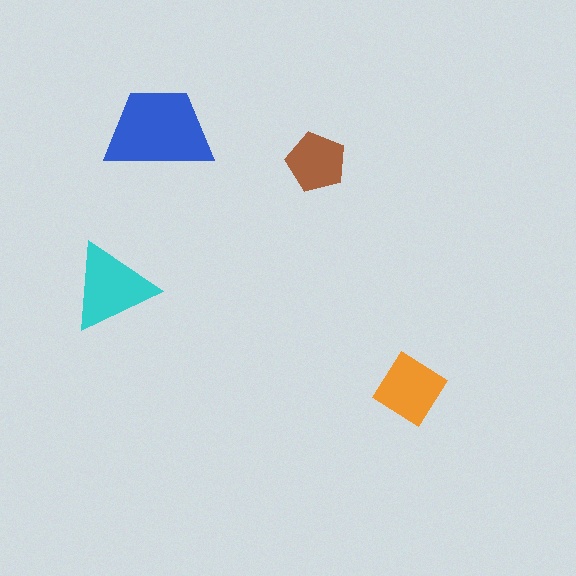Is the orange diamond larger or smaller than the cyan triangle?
Smaller.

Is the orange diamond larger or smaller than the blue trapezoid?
Smaller.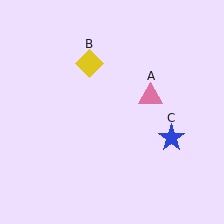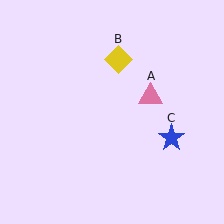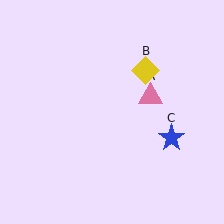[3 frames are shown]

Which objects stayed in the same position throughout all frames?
Pink triangle (object A) and blue star (object C) remained stationary.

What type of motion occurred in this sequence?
The yellow diamond (object B) rotated clockwise around the center of the scene.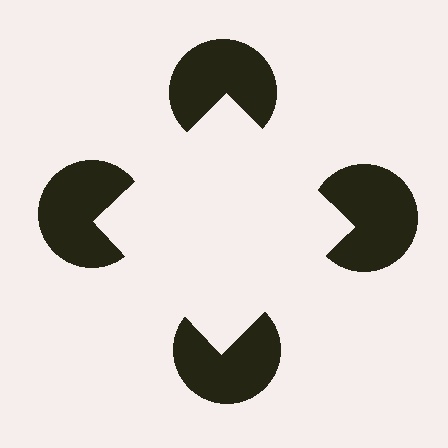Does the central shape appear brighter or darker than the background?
It typically appears slightly brighter than the background, even though no actual brightness change is drawn.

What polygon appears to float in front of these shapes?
An illusory square — its edges are inferred from the aligned wedge cuts in the pac-man discs, not physically drawn.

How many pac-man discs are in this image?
There are 4 — one at each vertex of the illusory square.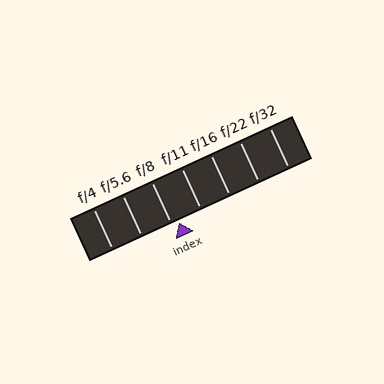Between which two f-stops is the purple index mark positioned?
The index mark is between f/8 and f/11.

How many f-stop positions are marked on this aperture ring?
There are 7 f-stop positions marked.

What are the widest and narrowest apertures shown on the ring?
The widest aperture shown is f/4 and the narrowest is f/32.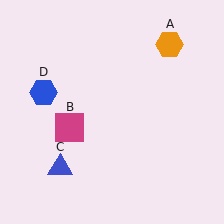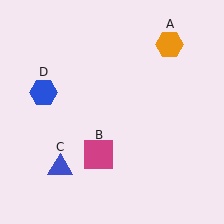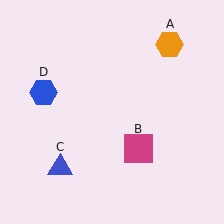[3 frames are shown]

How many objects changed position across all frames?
1 object changed position: magenta square (object B).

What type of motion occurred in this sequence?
The magenta square (object B) rotated counterclockwise around the center of the scene.